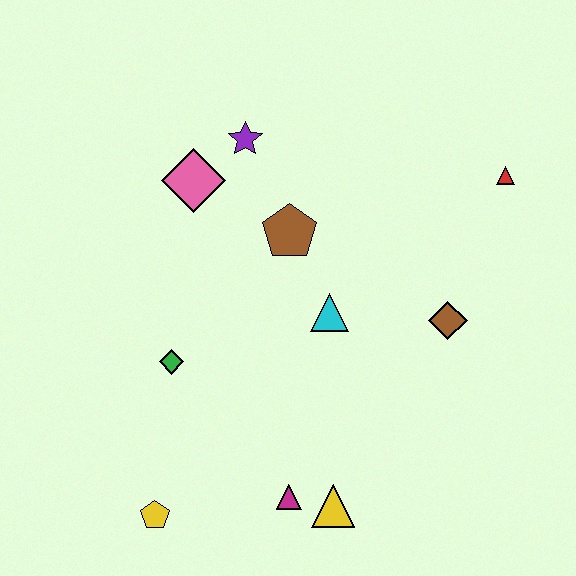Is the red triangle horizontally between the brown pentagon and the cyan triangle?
No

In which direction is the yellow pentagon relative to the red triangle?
The yellow pentagon is to the left of the red triangle.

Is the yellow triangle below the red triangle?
Yes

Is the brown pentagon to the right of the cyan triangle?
No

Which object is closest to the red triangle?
The brown diamond is closest to the red triangle.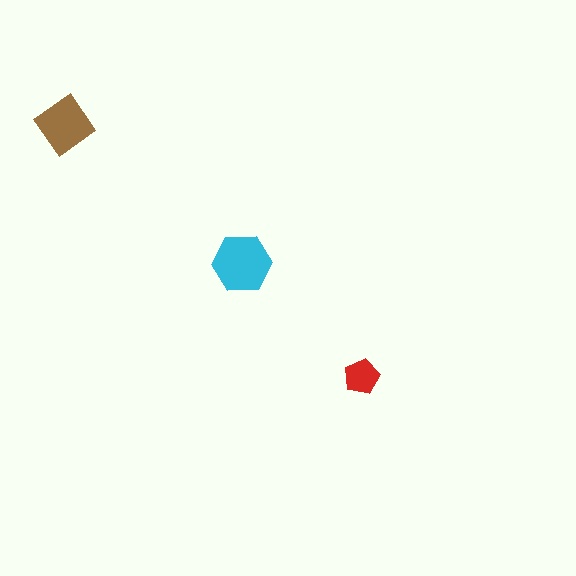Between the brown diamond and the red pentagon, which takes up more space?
The brown diamond.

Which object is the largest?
The cyan hexagon.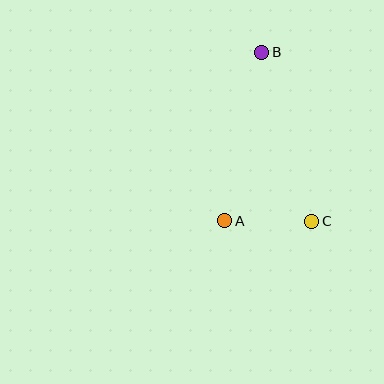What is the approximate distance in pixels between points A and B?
The distance between A and B is approximately 172 pixels.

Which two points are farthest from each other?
Points B and C are farthest from each other.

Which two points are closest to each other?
Points A and C are closest to each other.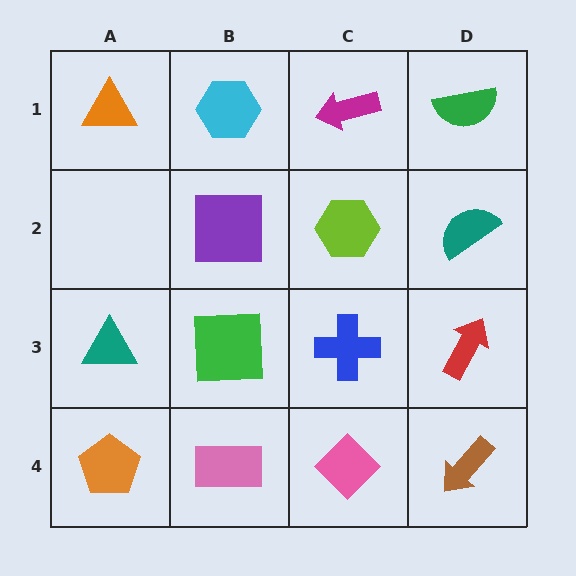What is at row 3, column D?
A red arrow.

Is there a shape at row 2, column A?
No, that cell is empty.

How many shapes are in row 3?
4 shapes.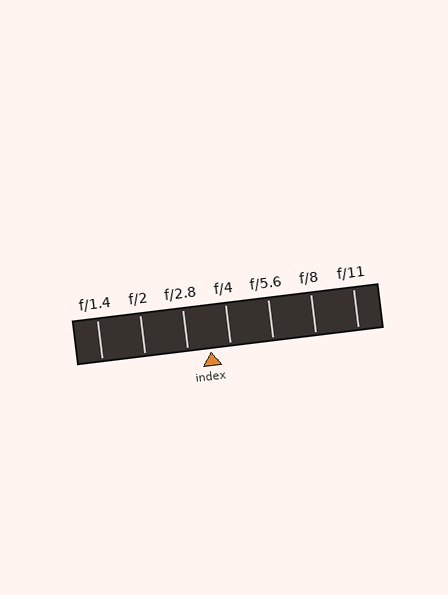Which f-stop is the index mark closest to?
The index mark is closest to f/4.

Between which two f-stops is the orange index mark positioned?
The index mark is between f/2.8 and f/4.